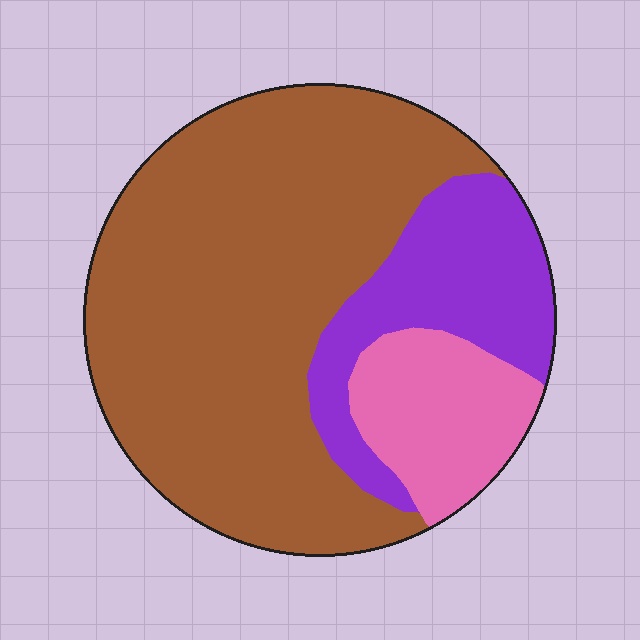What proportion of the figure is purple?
Purple takes up about one fifth (1/5) of the figure.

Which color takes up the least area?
Pink, at roughly 15%.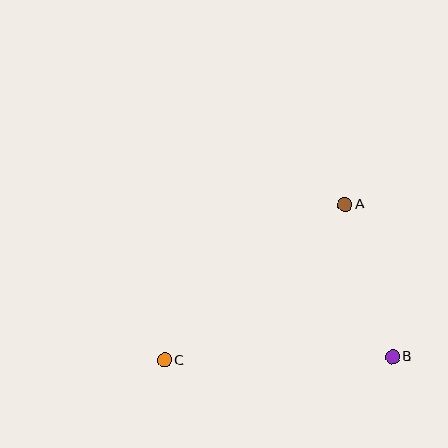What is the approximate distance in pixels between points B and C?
The distance between B and C is approximately 228 pixels.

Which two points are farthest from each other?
Points A and C are farthest from each other.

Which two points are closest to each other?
Points A and B are closest to each other.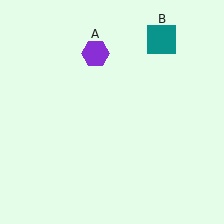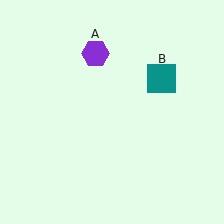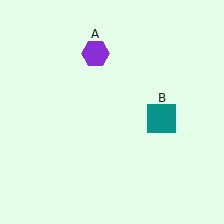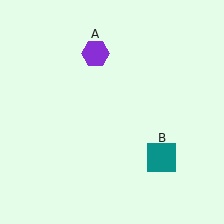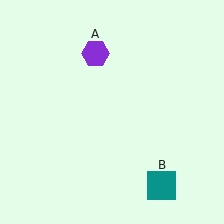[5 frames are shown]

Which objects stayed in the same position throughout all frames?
Purple hexagon (object A) remained stationary.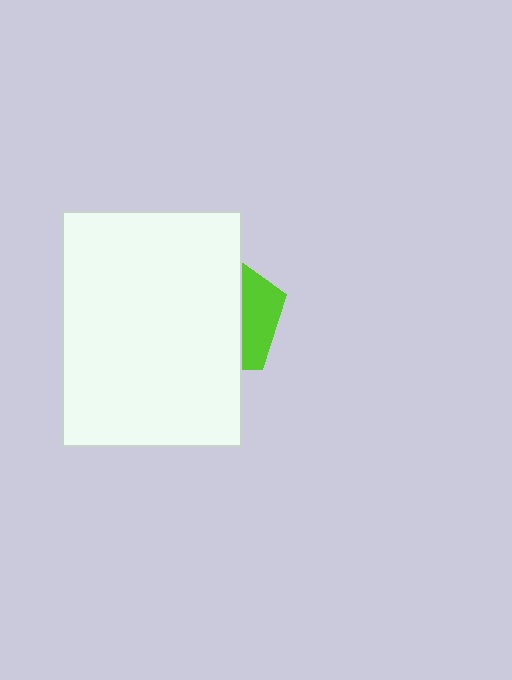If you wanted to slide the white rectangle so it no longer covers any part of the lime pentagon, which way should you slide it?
Slide it left — that is the most direct way to separate the two shapes.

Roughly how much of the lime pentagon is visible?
A small part of it is visible (roughly 30%).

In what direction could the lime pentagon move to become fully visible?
The lime pentagon could move right. That would shift it out from behind the white rectangle entirely.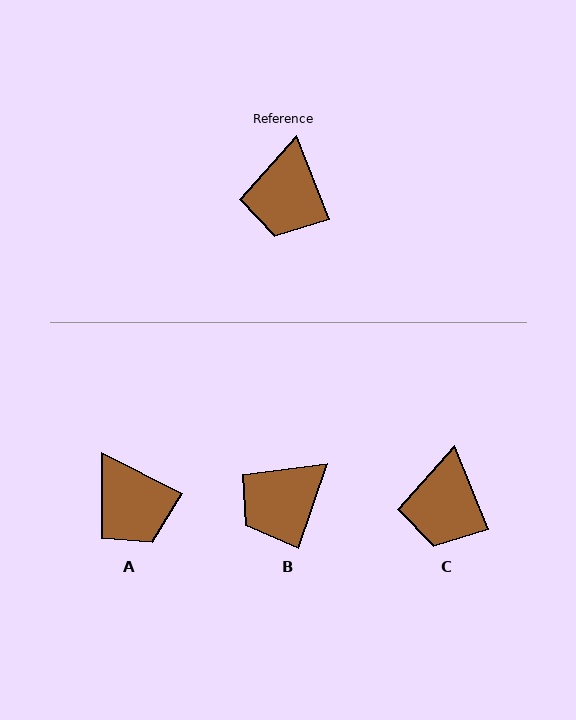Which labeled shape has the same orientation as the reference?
C.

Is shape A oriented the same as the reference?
No, it is off by about 42 degrees.